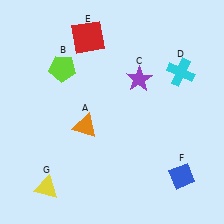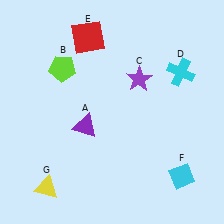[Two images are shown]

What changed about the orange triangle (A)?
In Image 1, A is orange. In Image 2, it changed to purple.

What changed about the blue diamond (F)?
In Image 1, F is blue. In Image 2, it changed to cyan.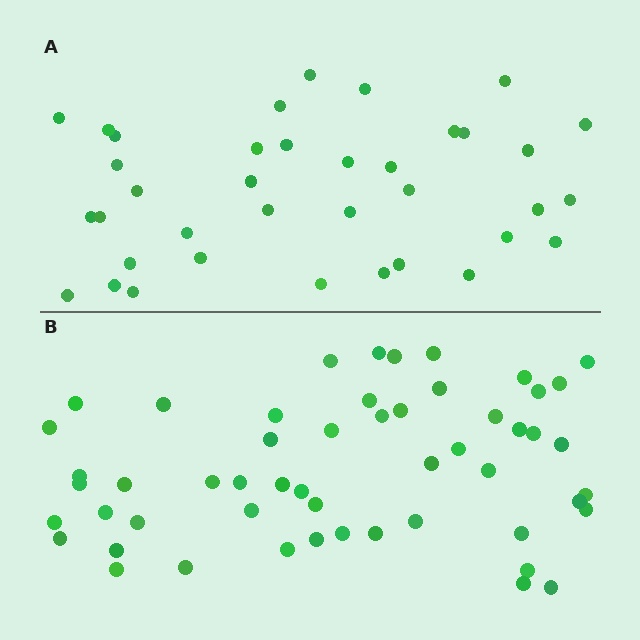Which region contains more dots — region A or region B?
Region B (the bottom region) has more dots.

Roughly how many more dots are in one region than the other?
Region B has approximately 15 more dots than region A.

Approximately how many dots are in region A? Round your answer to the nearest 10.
About 40 dots. (The exact count is 37, which rounds to 40.)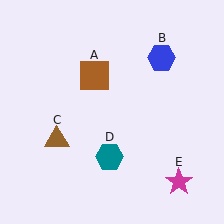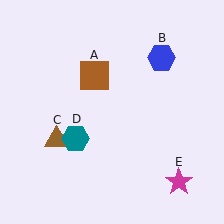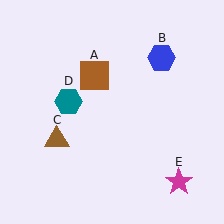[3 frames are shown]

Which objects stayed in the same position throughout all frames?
Brown square (object A) and blue hexagon (object B) and brown triangle (object C) and magenta star (object E) remained stationary.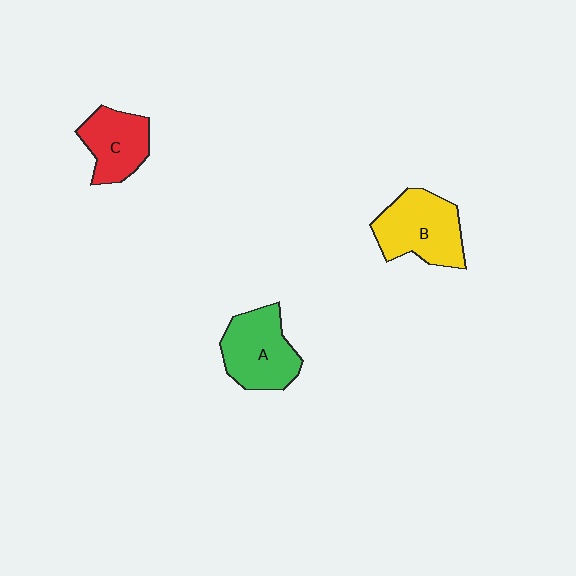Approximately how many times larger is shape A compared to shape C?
Approximately 1.2 times.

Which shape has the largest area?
Shape B (yellow).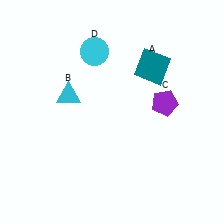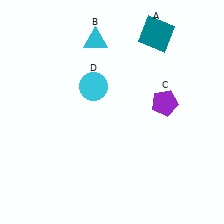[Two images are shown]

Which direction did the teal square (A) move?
The teal square (A) moved up.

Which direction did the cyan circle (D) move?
The cyan circle (D) moved down.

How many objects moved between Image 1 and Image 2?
3 objects moved between the two images.